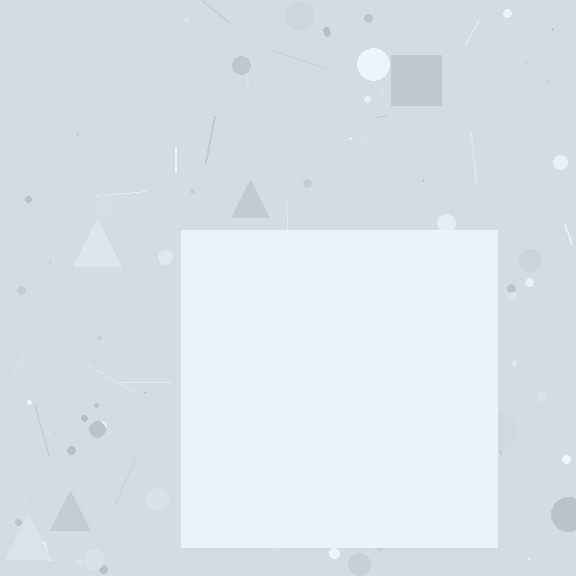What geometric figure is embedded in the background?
A square is embedded in the background.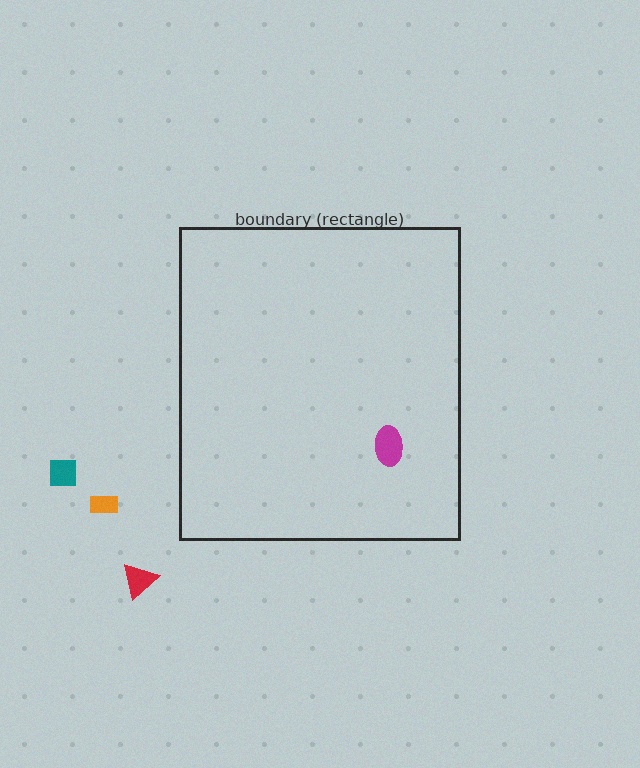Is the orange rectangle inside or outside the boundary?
Outside.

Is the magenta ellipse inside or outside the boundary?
Inside.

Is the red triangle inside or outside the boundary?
Outside.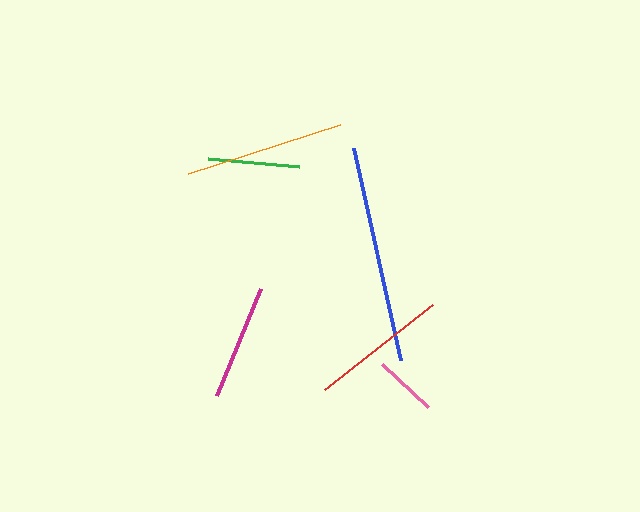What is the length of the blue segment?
The blue segment is approximately 217 pixels long.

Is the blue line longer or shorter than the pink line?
The blue line is longer than the pink line.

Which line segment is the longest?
The blue line is the longest at approximately 217 pixels.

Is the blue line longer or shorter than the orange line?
The blue line is longer than the orange line.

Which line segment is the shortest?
The pink line is the shortest at approximately 63 pixels.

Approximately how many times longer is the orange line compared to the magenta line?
The orange line is approximately 1.4 times the length of the magenta line.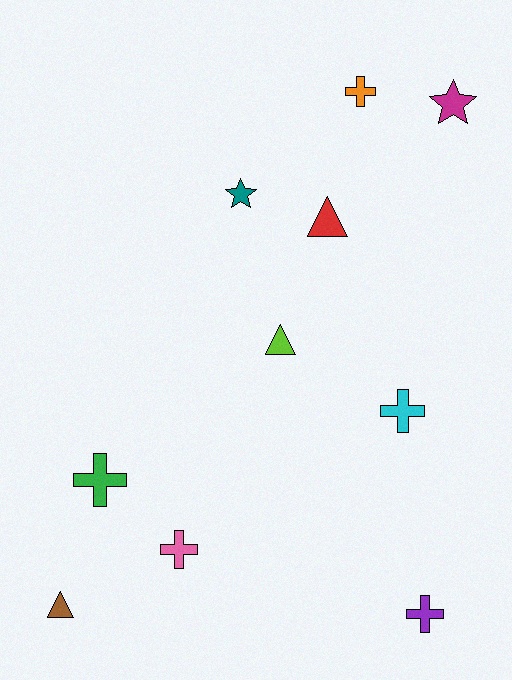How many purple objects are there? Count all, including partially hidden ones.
There is 1 purple object.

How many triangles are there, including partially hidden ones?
There are 3 triangles.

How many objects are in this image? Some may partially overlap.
There are 10 objects.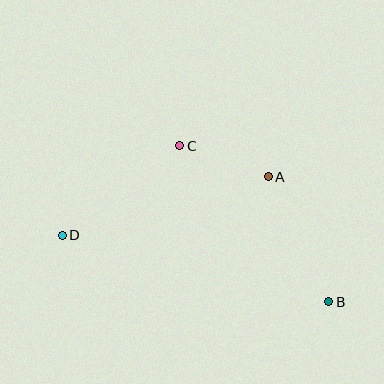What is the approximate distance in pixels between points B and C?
The distance between B and C is approximately 215 pixels.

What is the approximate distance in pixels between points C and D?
The distance between C and D is approximately 148 pixels.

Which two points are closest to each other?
Points A and C are closest to each other.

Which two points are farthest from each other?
Points B and D are farthest from each other.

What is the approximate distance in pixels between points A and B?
The distance between A and B is approximately 139 pixels.